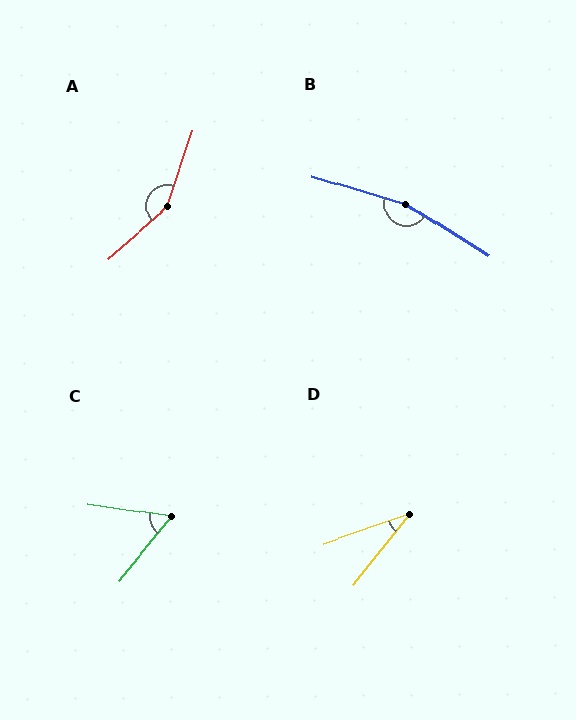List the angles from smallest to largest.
D (33°), C (59°), A (150°), B (165°).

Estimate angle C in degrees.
Approximately 59 degrees.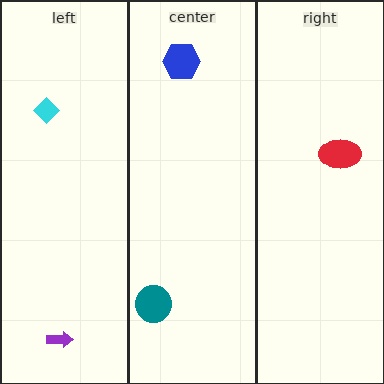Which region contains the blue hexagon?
The center region.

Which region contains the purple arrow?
The left region.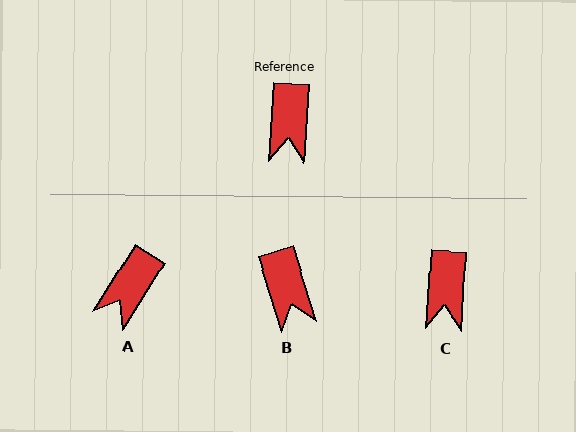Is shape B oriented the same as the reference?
No, it is off by about 21 degrees.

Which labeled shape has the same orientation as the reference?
C.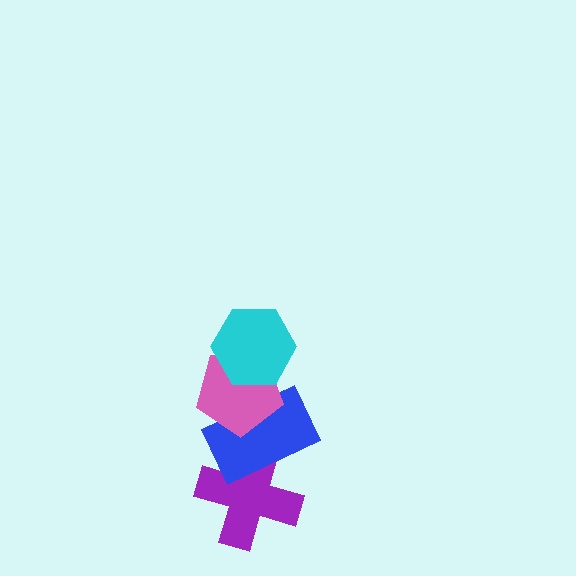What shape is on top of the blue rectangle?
The pink pentagon is on top of the blue rectangle.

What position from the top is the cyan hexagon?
The cyan hexagon is 1st from the top.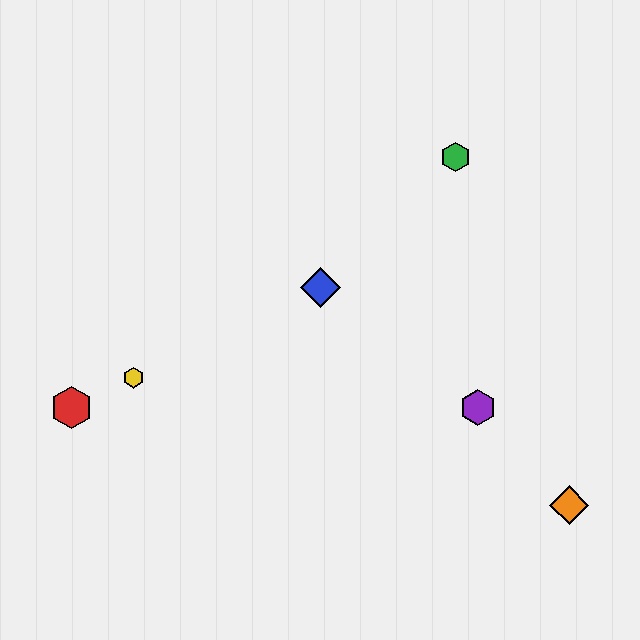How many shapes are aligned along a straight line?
3 shapes (the red hexagon, the blue diamond, the yellow hexagon) are aligned along a straight line.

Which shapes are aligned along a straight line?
The red hexagon, the blue diamond, the yellow hexagon are aligned along a straight line.